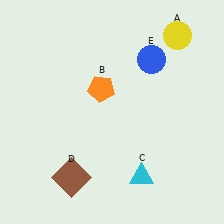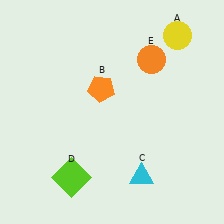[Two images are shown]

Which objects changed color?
D changed from brown to lime. E changed from blue to orange.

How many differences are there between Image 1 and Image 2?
There are 2 differences between the two images.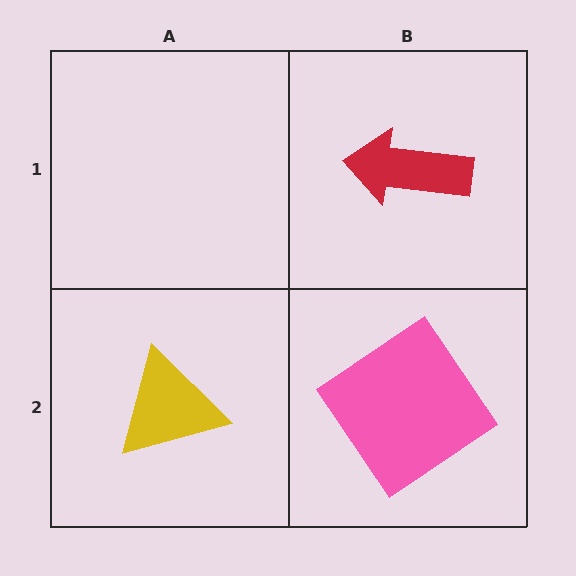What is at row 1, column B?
A red arrow.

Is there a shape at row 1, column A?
No, that cell is empty.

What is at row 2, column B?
A pink diamond.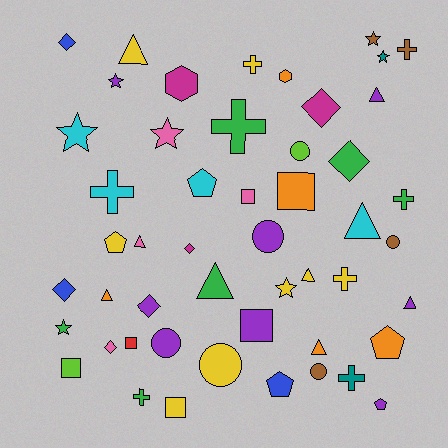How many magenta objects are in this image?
There are 3 magenta objects.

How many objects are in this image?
There are 50 objects.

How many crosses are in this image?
There are 8 crosses.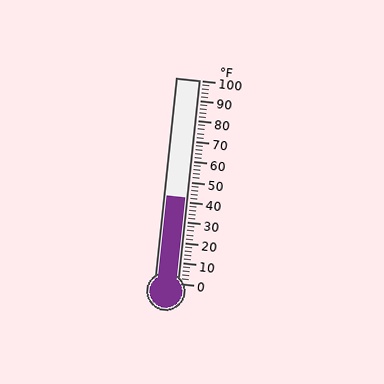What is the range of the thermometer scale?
The thermometer scale ranges from 0°F to 100°F.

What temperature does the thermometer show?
The thermometer shows approximately 42°F.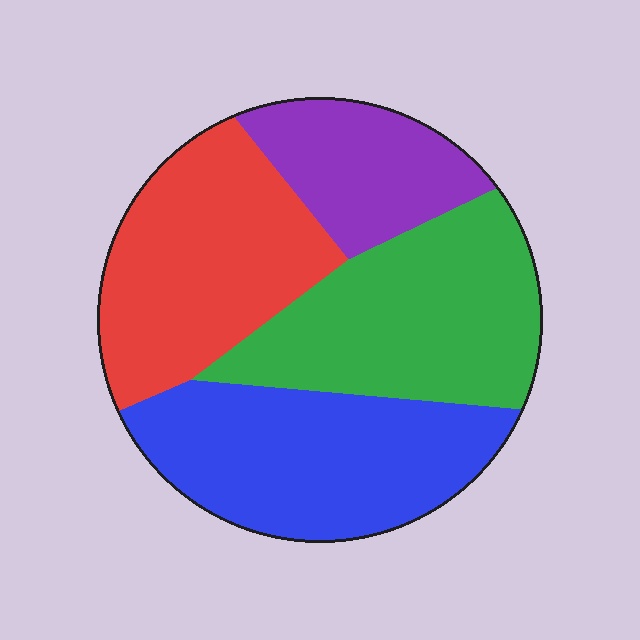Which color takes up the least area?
Purple, at roughly 15%.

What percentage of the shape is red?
Red takes up about one quarter (1/4) of the shape.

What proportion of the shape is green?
Green covers about 30% of the shape.